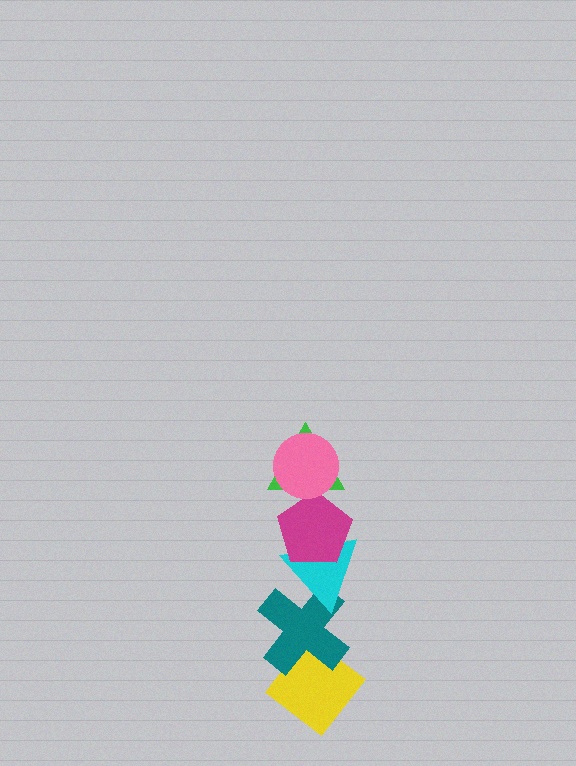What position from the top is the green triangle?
The green triangle is 2nd from the top.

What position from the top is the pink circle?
The pink circle is 1st from the top.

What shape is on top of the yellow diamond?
The teal cross is on top of the yellow diamond.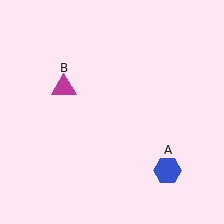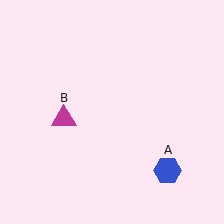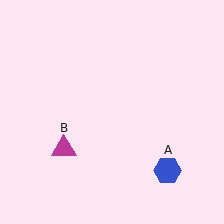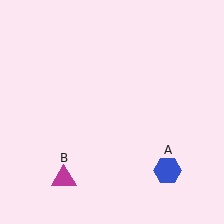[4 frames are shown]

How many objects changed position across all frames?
1 object changed position: magenta triangle (object B).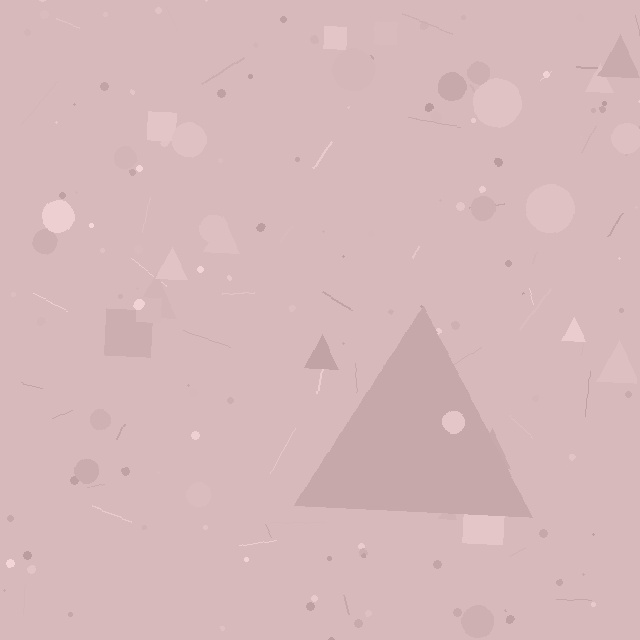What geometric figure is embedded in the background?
A triangle is embedded in the background.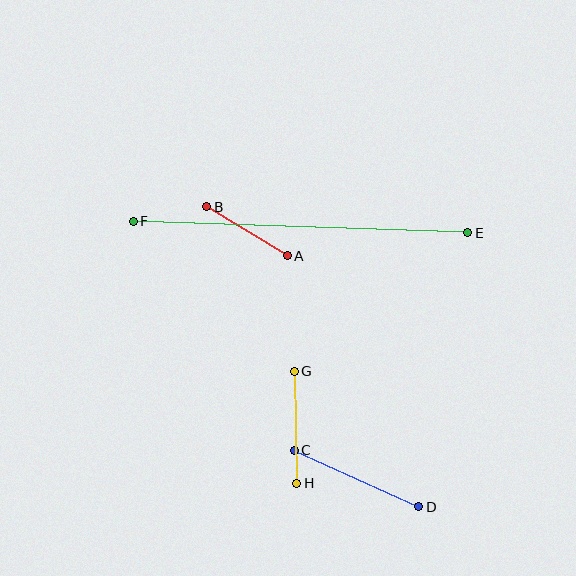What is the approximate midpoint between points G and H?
The midpoint is at approximately (296, 427) pixels.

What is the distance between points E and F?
The distance is approximately 335 pixels.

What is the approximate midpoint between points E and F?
The midpoint is at approximately (300, 227) pixels.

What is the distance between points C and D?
The distance is approximately 137 pixels.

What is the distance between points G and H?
The distance is approximately 112 pixels.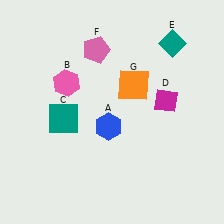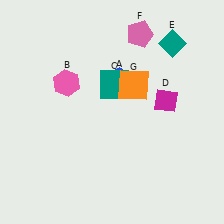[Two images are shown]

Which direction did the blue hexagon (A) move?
The blue hexagon (A) moved up.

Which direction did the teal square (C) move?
The teal square (C) moved right.